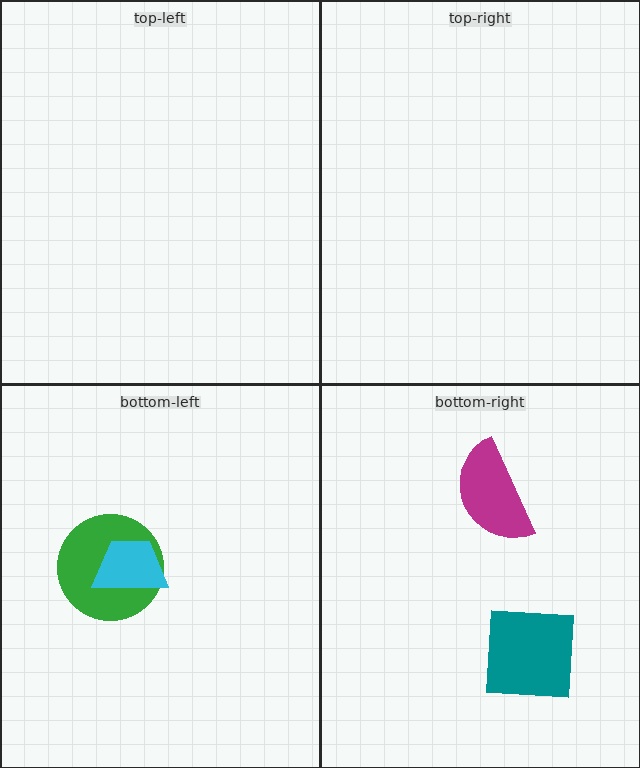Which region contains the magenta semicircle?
The bottom-right region.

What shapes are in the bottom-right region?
The magenta semicircle, the teal square.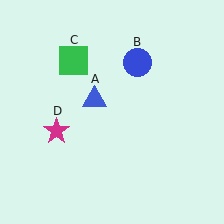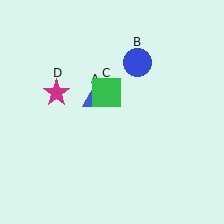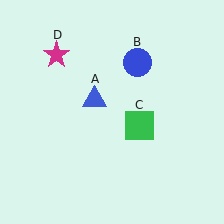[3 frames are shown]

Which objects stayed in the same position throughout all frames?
Blue triangle (object A) and blue circle (object B) remained stationary.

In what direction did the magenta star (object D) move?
The magenta star (object D) moved up.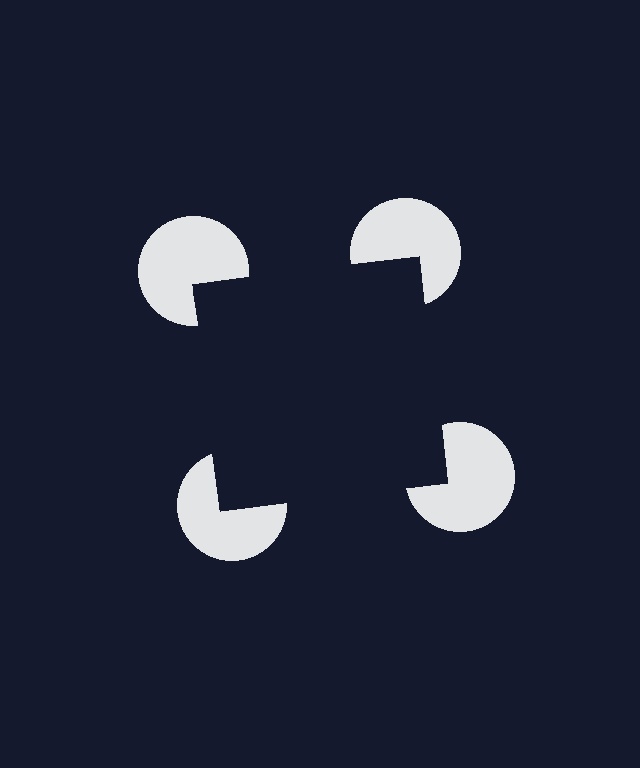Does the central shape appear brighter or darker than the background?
It typically appears slightly darker than the background, even though no actual brightness change is drawn.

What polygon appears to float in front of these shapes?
An illusory square — its edges are inferred from the aligned wedge cuts in the pac-man discs, not physically drawn.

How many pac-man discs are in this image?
There are 4 — one at each vertex of the illusory square.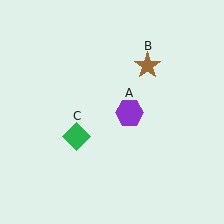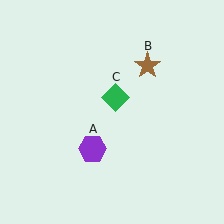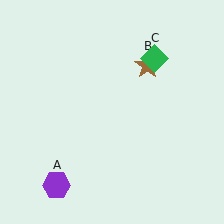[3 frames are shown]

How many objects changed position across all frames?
2 objects changed position: purple hexagon (object A), green diamond (object C).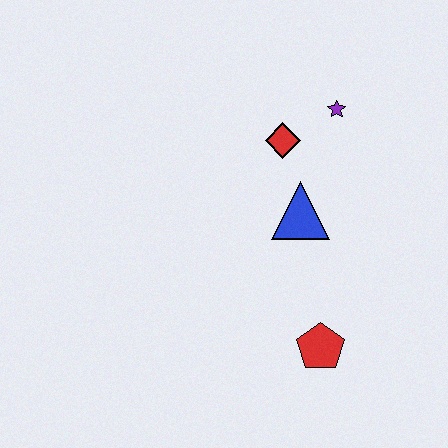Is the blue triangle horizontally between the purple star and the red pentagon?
No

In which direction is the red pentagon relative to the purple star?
The red pentagon is below the purple star.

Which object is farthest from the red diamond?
The red pentagon is farthest from the red diamond.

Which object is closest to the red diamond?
The purple star is closest to the red diamond.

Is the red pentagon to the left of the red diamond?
No